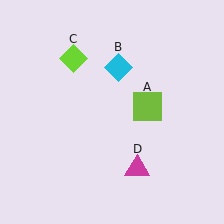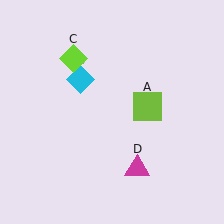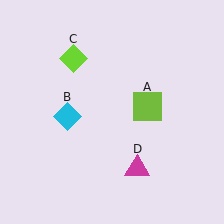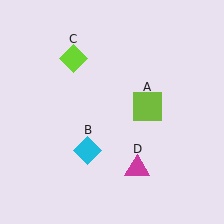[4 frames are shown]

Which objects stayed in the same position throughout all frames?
Lime square (object A) and lime diamond (object C) and magenta triangle (object D) remained stationary.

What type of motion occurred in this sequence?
The cyan diamond (object B) rotated counterclockwise around the center of the scene.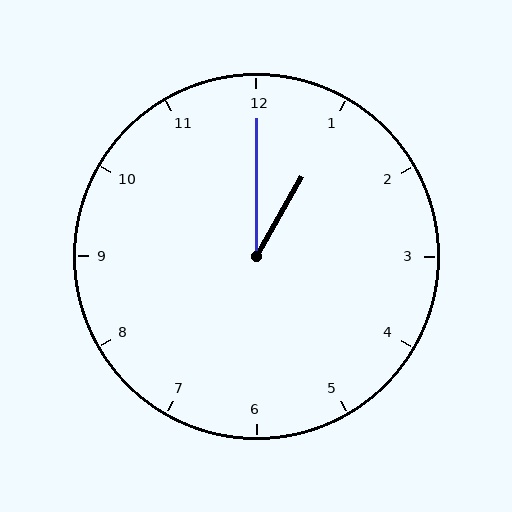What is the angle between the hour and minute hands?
Approximately 30 degrees.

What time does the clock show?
1:00.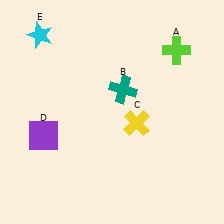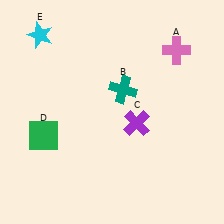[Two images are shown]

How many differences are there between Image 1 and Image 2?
There are 3 differences between the two images.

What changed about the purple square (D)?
In Image 1, D is purple. In Image 2, it changed to green.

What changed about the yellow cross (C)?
In Image 1, C is yellow. In Image 2, it changed to purple.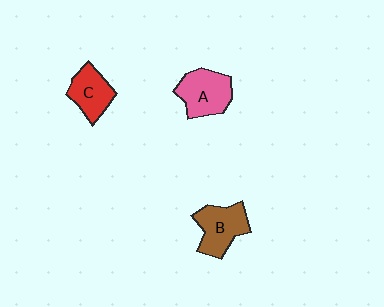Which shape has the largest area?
Shape A (pink).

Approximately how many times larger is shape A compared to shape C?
Approximately 1.2 times.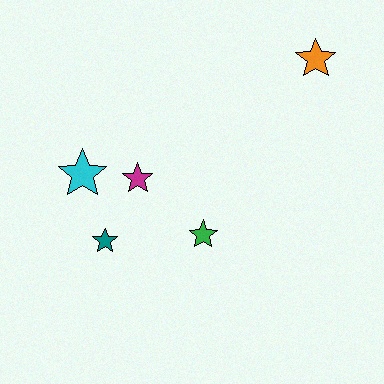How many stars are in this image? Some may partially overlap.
There are 5 stars.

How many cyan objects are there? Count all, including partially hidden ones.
There is 1 cyan object.